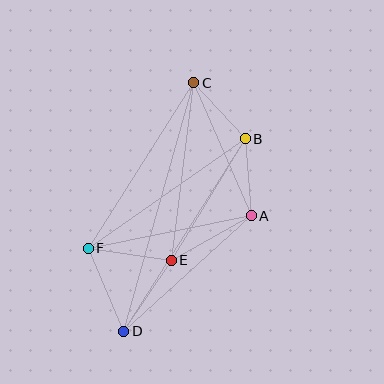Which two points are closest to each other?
Points B and C are closest to each other.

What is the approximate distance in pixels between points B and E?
The distance between B and E is approximately 143 pixels.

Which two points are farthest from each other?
Points C and D are farthest from each other.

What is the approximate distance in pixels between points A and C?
The distance between A and C is approximately 145 pixels.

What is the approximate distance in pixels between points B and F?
The distance between B and F is approximately 191 pixels.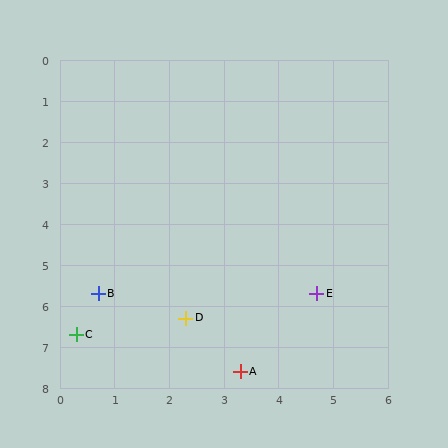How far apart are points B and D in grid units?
Points B and D are about 1.7 grid units apart.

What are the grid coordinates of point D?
Point D is at approximately (2.3, 6.3).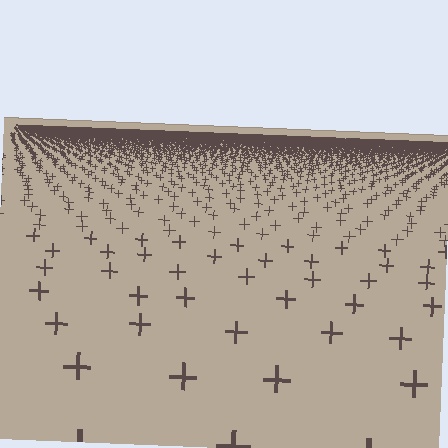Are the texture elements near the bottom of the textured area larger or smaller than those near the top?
Larger. Near the bottom, elements are closer to the viewer and appear at a bigger on-screen size.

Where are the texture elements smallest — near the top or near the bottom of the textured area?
Near the top.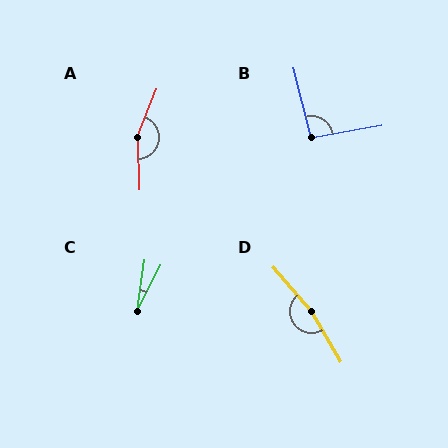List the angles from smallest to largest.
C (18°), B (94°), A (157°), D (169°).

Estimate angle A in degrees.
Approximately 157 degrees.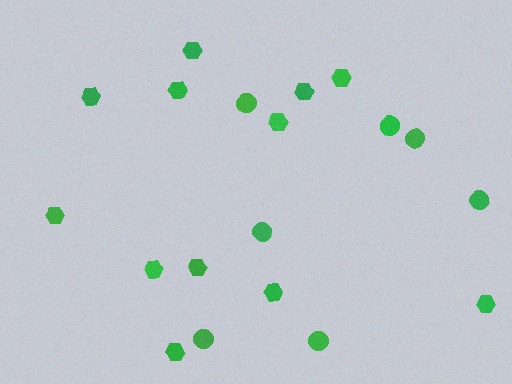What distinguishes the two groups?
There are 2 groups: one group of circles (7) and one group of hexagons (12).